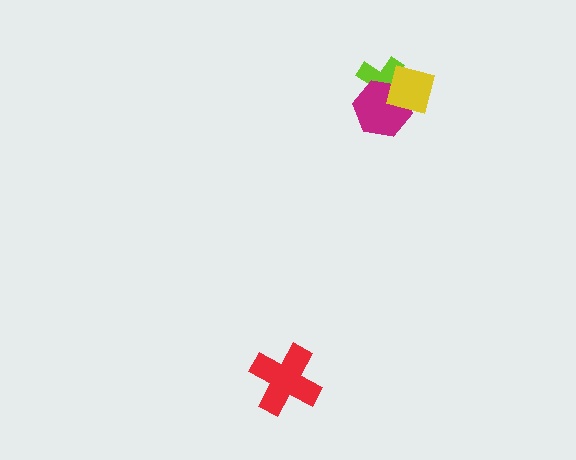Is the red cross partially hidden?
No, no other shape covers it.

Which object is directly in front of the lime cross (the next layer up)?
The magenta hexagon is directly in front of the lime cross.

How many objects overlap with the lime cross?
2 objects overlap with the lime cross.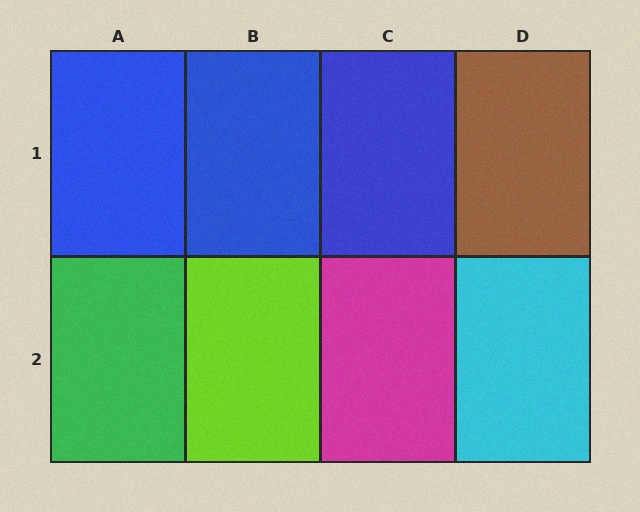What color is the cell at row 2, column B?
Lime.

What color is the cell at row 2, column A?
Green.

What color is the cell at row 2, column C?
Magenta.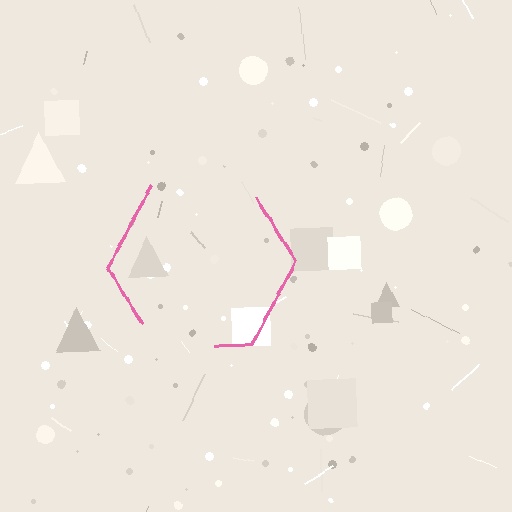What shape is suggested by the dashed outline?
The dashed outline suggests a hexagon.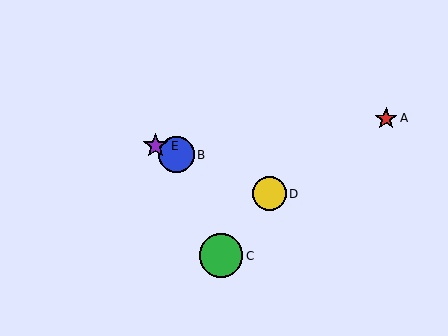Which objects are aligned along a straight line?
Objects B, D, E are aligned along a straight line.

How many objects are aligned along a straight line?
3 objects (B, D, E) are aligned along a straight line.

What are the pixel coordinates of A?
Object A is at (386, 119).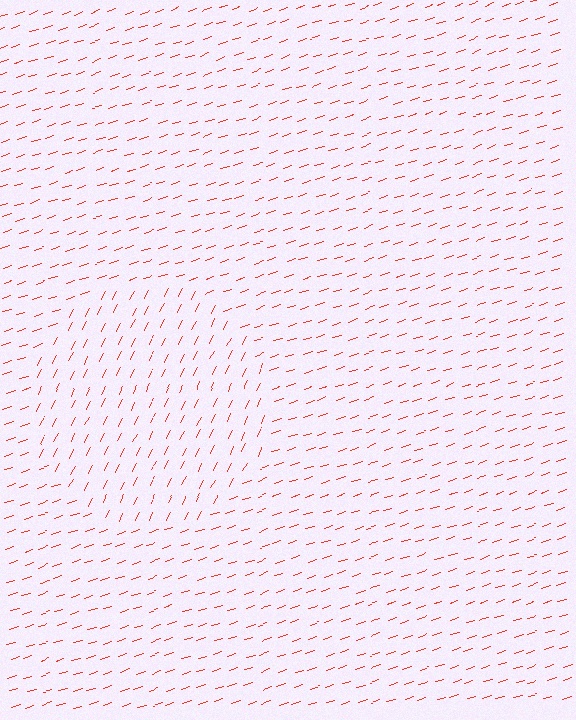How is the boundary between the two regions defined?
The boundary is defined purely by a change in line orientation (approximately 45 degrees difference). All lines are the same color and thickness.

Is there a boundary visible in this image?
Yes, there is a texture boundary formed by a change in line orientation.